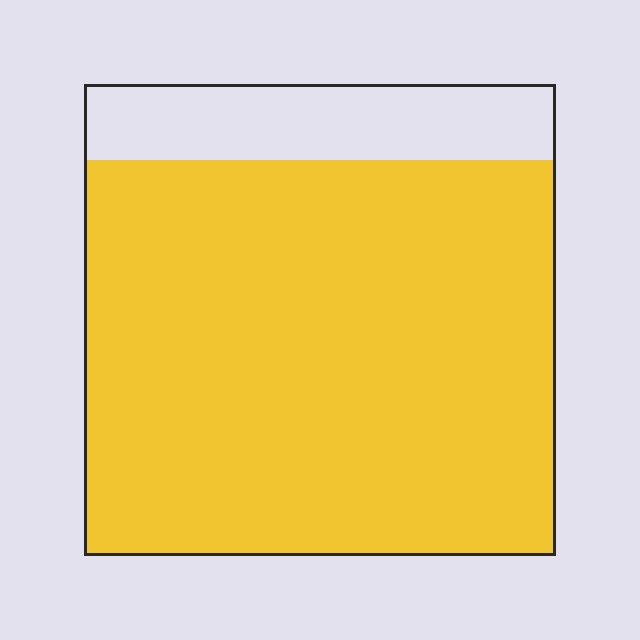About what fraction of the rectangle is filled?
About five sixths (5/6).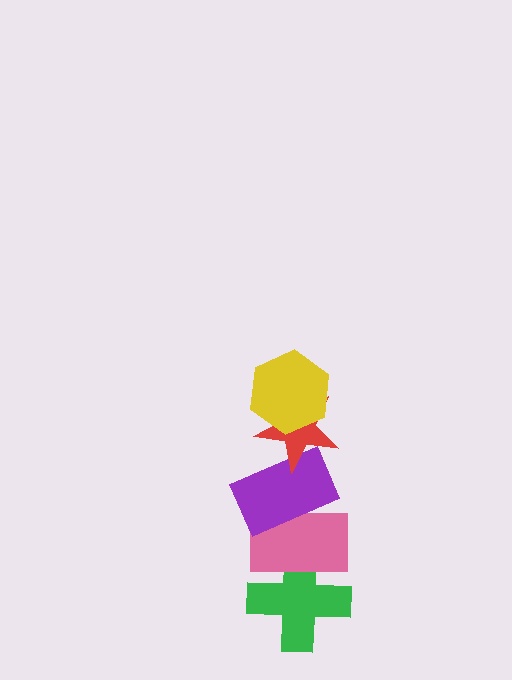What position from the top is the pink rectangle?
The pink rectangle is 4th from the top.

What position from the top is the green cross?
The green cross is 5th from the top.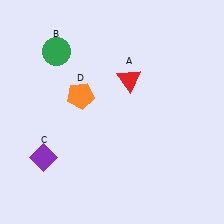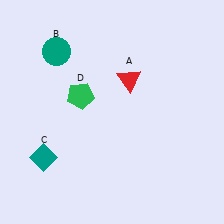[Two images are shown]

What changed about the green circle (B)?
In Image 1, B is green. In Image 2, it changed to teal.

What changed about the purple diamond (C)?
In Image 1, C is purple. In Image 2, it changed to teal.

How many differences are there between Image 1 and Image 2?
There are 3 differences between the two images.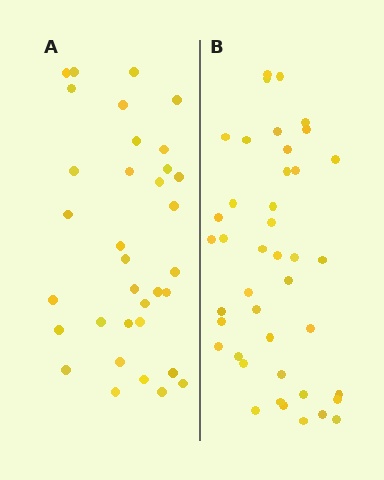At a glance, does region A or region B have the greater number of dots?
Region B (the right region) has more dots.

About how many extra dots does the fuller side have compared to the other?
Region B has roughly 8 or so more dots than region A.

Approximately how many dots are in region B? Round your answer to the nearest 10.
About 40 dots. (The exact count is 42, which rounds to 40.)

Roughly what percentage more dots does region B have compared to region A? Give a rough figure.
About 25% more.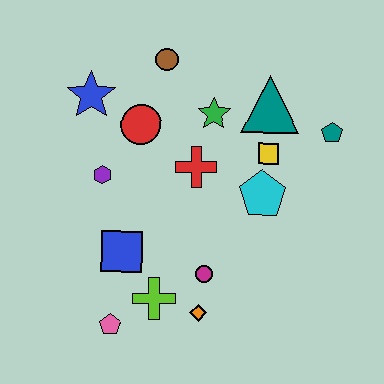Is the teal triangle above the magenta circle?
Yes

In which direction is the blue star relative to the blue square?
The blue star is above the blue square.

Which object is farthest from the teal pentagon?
The pink pentagon is farthest from the teal pentagon.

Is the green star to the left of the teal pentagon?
Yes